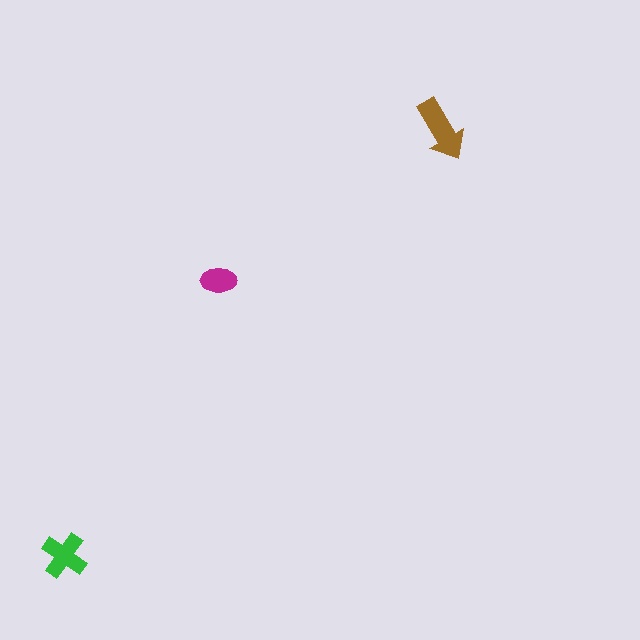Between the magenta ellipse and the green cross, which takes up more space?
The green cross.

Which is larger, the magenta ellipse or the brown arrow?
The brown arrow.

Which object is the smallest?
The magenta ellipse.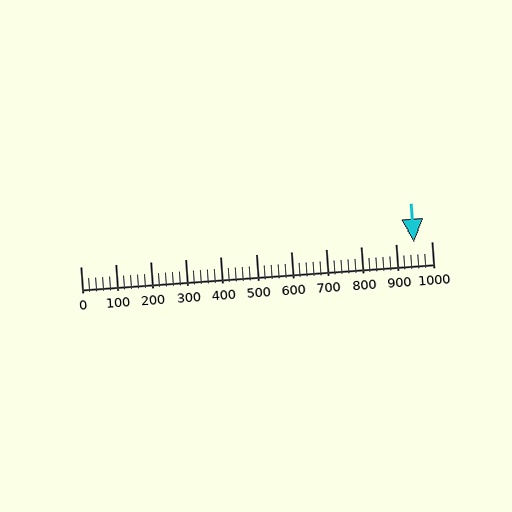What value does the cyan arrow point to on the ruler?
The cyan arrow points to approximately 950.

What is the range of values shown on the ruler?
The ruler shows values from 0 to 1000.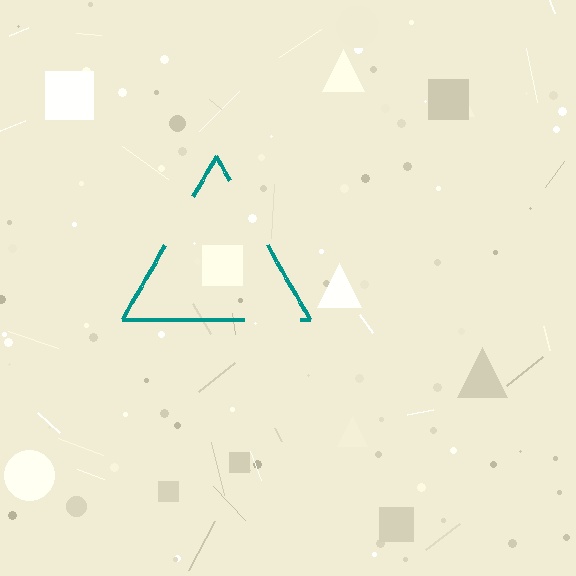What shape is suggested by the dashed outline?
The dashed outline suggests a triangle.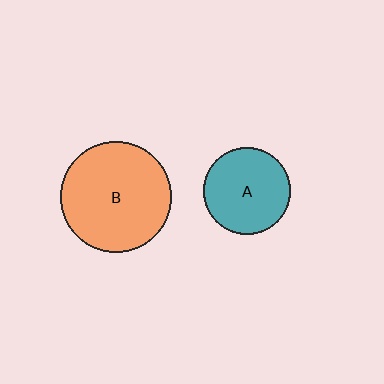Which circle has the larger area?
Circle B (orange).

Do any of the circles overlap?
No, none of the circles overlap.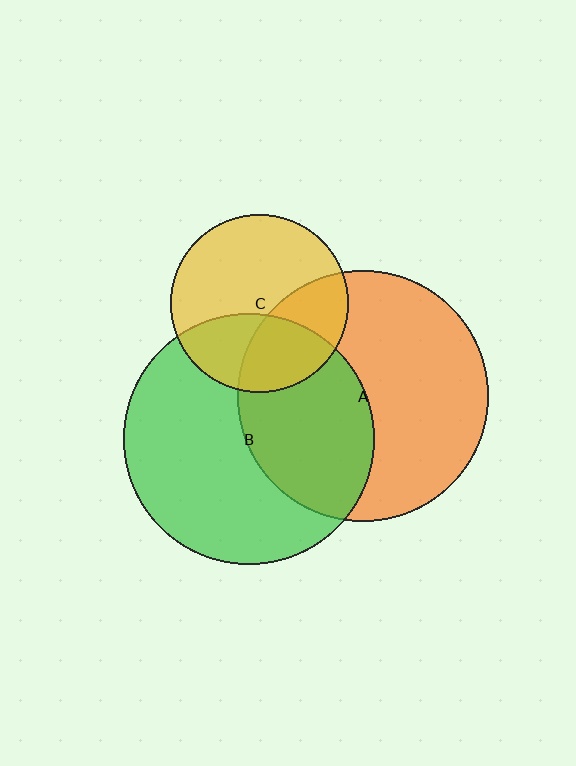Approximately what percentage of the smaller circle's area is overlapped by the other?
Approximately 35%.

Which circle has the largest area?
Circle A (orange).